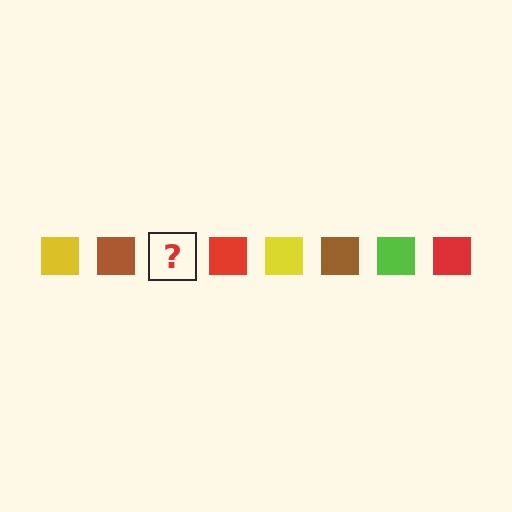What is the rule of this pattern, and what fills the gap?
The rule is that the pattern cycles through yellow, brown, lime, red squares. The gap should be filled with a lime square.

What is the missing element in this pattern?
The missing element is a lime square.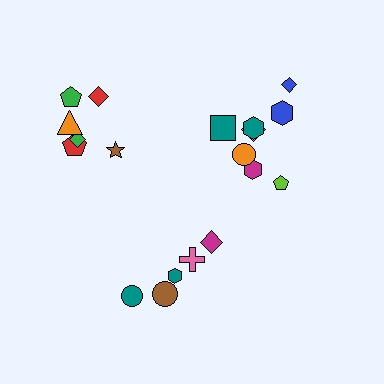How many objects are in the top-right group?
There are 8 objects.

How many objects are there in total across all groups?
There are 19 objects.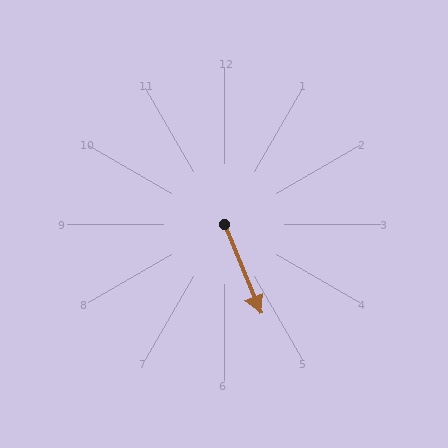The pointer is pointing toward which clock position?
Roughly 5 o'clock.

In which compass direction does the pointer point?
South.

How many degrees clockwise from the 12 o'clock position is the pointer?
Approximately 158 degrees.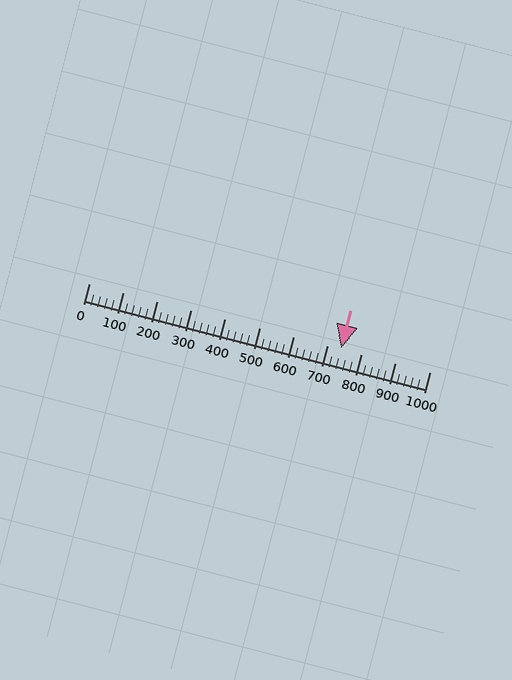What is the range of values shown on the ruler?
The ruler shows values from 0 to 1000.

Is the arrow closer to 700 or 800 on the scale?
The arrow is closer to 700.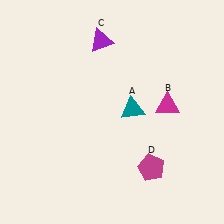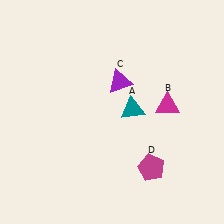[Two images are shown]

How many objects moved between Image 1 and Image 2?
1 object moved between the two images.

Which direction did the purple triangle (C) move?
The purple triangle (C) moved down.